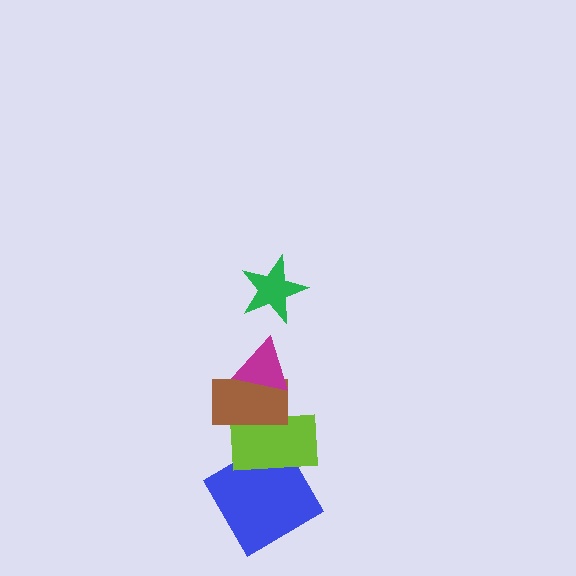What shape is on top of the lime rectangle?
The brown rectangle is on top of the lime rectangle.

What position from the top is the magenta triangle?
The magenta triangle is 2nd from the top.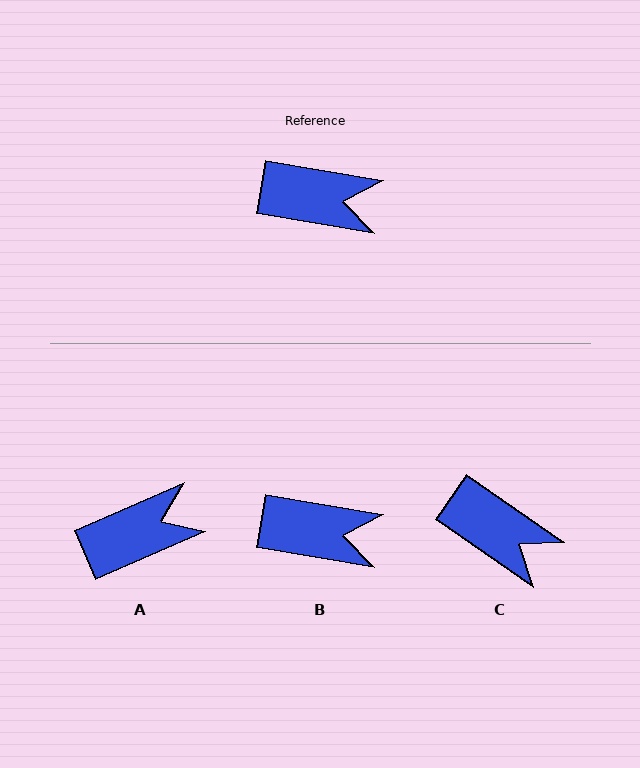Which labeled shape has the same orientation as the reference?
B.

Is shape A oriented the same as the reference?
No, it is off by about 33 degrees.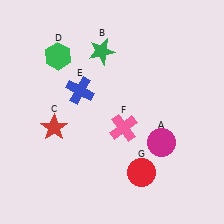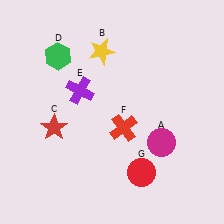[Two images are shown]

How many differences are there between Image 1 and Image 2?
There are 3 differences between the two images.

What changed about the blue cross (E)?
In Image 1, E is blue. In Image 2, it changed to purple.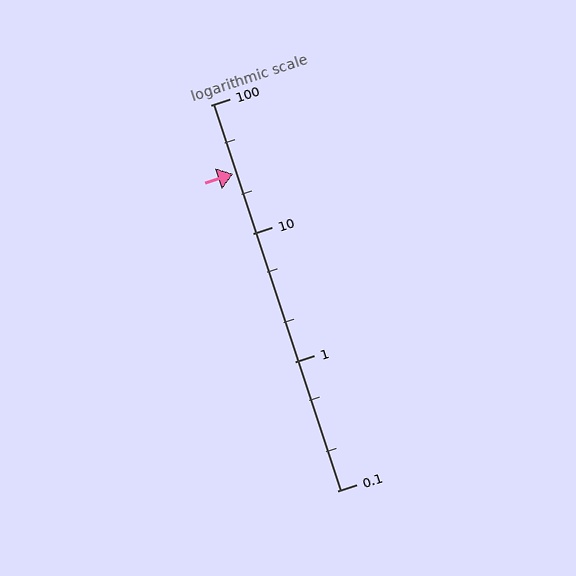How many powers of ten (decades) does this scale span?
The scale spans 3 decades, from 0.1 to 100.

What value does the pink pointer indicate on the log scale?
The pointer indicates approximately 29.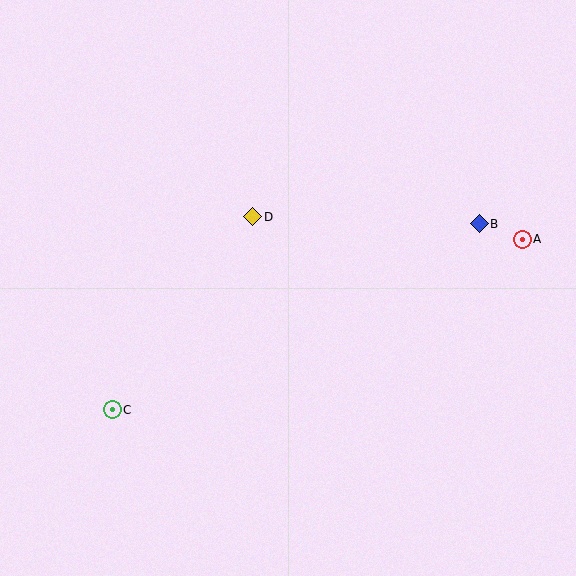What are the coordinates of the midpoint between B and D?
The midpoint between B and D is at (366, 220).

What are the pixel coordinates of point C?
Point C is at (112, 410).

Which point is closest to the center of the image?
Point D at (253, 217) is closest to the center.